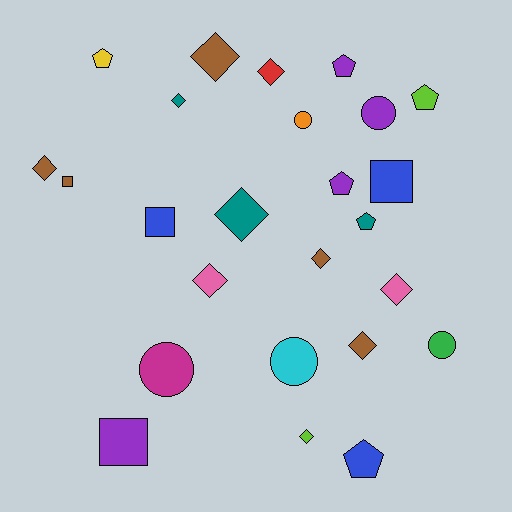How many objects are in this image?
There are 25 objects.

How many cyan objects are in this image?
There is 1 cyan object.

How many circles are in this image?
There are 5 circles.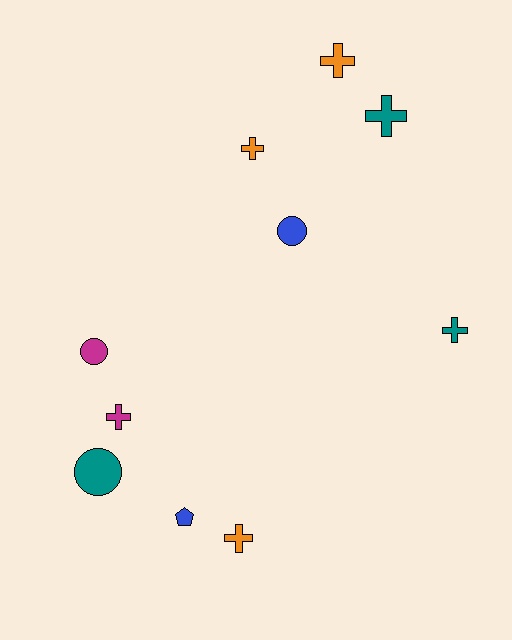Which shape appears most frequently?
Cross, with 6 objects.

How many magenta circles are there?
There is 1 magenta circle.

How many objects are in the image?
There are 10 objects.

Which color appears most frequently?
Teal, with 3 objects.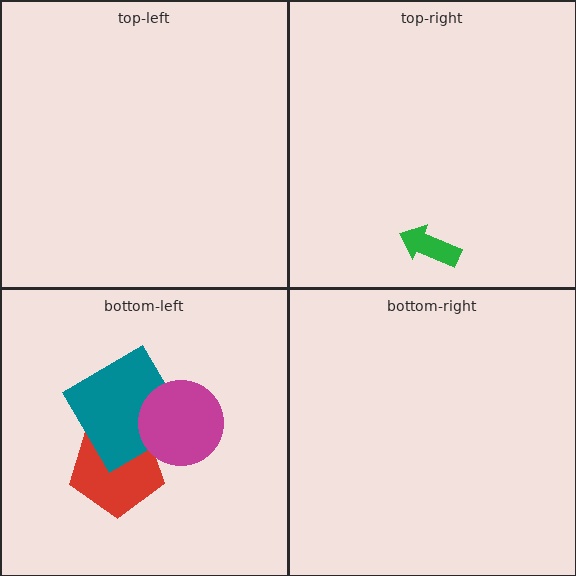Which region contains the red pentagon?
The bottom-left region.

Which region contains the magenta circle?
The bottom-left region.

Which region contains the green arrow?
The top-right region.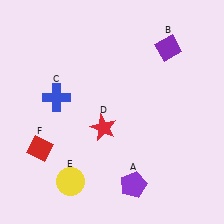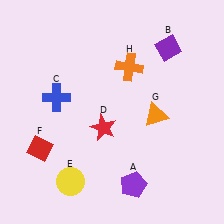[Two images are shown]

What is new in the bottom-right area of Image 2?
An orange triangle (G) was added in the bottom-right area of Image 2.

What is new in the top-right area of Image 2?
An orange cross (H) was added in the top-right area of Image 2.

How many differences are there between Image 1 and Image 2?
There are 2 differences between the two images.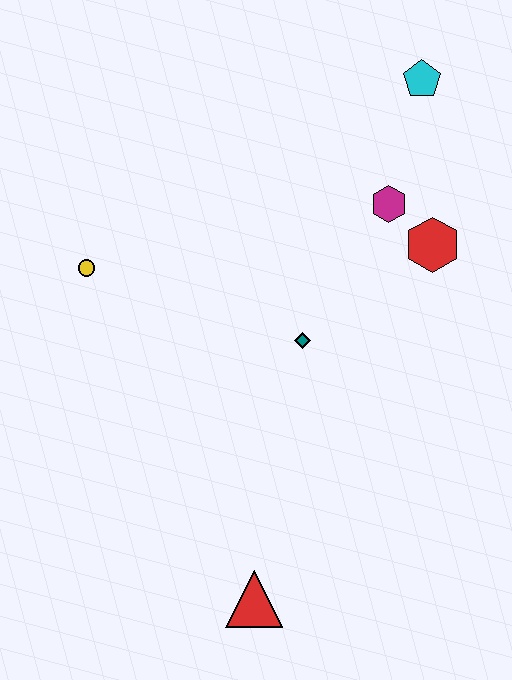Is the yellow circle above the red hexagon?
No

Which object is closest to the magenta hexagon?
The red hexagon is closest to the magenta hexagon.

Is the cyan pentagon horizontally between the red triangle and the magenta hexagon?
No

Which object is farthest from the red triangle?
The cyan pentagon is farthest from the red triangle.